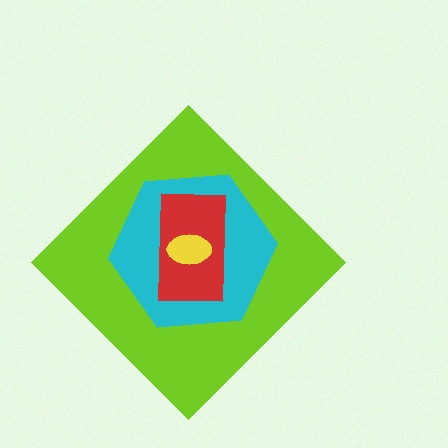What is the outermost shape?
The lime diamond.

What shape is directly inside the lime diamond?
The cyan hexagon.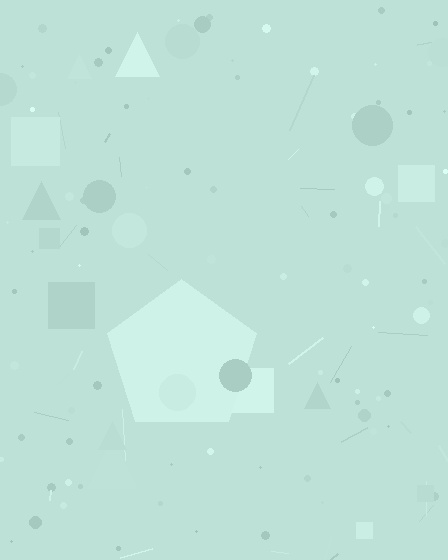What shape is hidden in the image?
A pentagon is hidden in the image.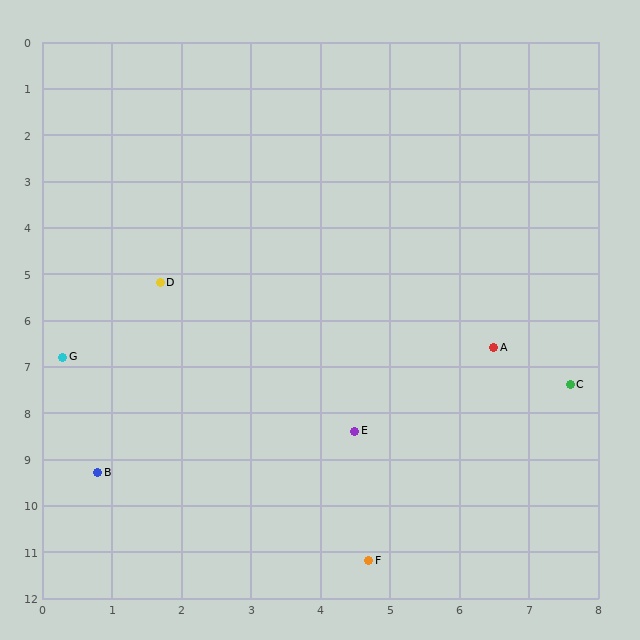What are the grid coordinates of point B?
Point B is at approximately (0.8, 9.3).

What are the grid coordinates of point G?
Point G is at approximately (0.3, 6.8).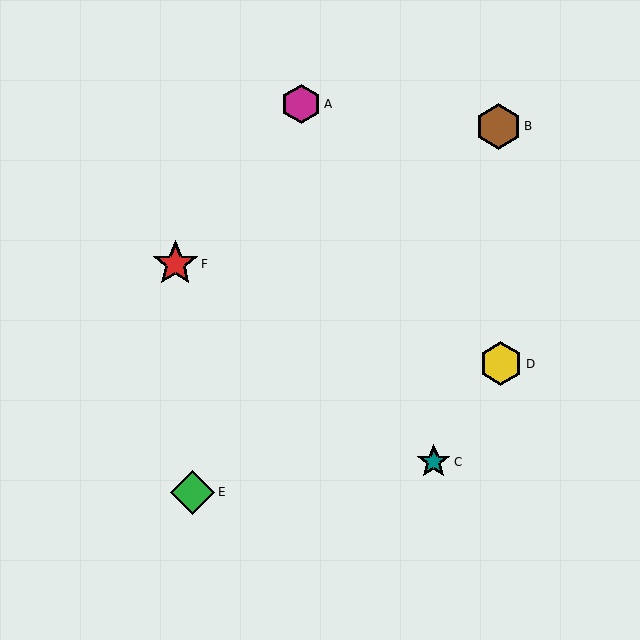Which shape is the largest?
The red star (labeled F) is the largest.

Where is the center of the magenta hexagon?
The center of the magenta hexagon is at (301, 104).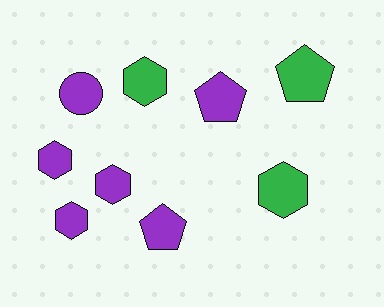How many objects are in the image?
There are 9 objects.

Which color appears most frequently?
Purple, with 6 objects.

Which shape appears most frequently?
Hexagon, with 5 objects.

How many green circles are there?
There are no green circles.